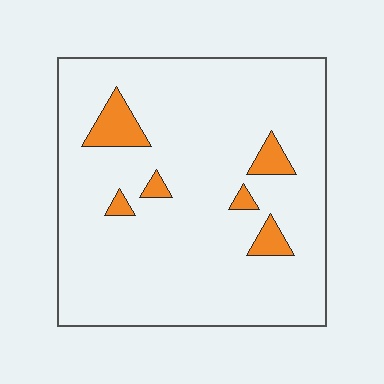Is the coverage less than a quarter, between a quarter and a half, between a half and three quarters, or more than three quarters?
Less than a quarter.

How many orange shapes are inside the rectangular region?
6.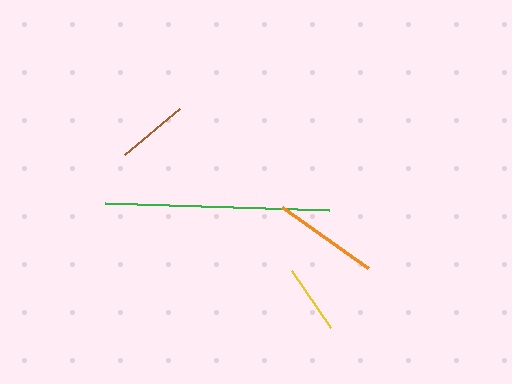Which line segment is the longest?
The green line is the longest at approximately 224 pixels.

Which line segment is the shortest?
The yellow line is the shortest at approximately 69 pixels.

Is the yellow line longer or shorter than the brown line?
The brown line is longer than the yellow line.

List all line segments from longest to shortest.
From longest to shortest: green, orange, brown, yellow.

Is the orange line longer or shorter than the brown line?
The orange line is longer than the brown line.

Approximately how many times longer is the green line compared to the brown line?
The green line is approximately 3.1 times the length of the brown line.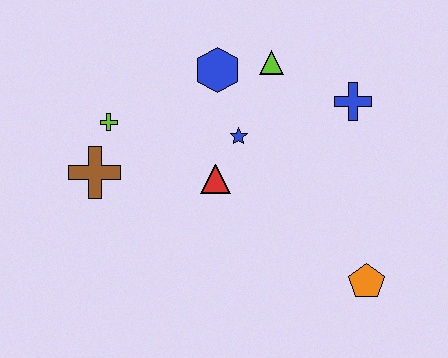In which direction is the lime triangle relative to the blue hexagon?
The lime triangle is to the right of the blue hexagon.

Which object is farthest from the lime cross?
The orange pentagon is farthest from the lime cross.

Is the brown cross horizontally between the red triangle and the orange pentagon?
No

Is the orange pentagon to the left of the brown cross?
No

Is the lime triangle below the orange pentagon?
No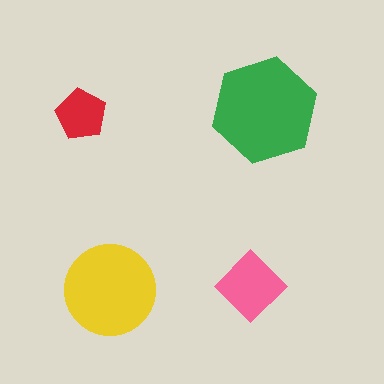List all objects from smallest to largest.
The red pentagon, the pink diamond, the yellow circle, the green hexagon.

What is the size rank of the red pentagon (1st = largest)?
4th.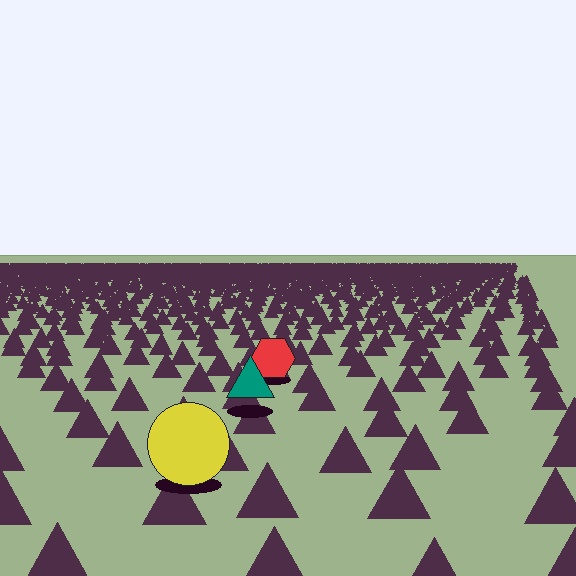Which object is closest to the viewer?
The yellow circle is closest. The texture marks near it are larger and more spread out.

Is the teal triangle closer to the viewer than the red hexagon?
Yes. The teal triangle is closer — you can tell from the texture gradient: the ground texture is coarser near it.